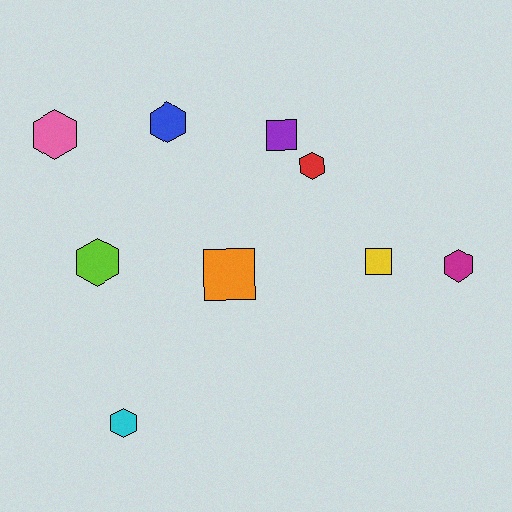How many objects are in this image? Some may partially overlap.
There are 9 objects.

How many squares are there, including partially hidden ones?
There are 3 squares.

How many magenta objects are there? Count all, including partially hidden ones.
There is 1 magenta object.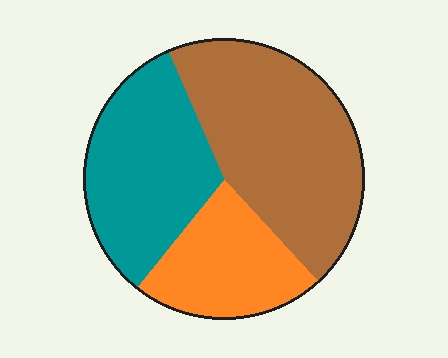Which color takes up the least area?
Orange, at roughly 25%.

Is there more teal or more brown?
Brown.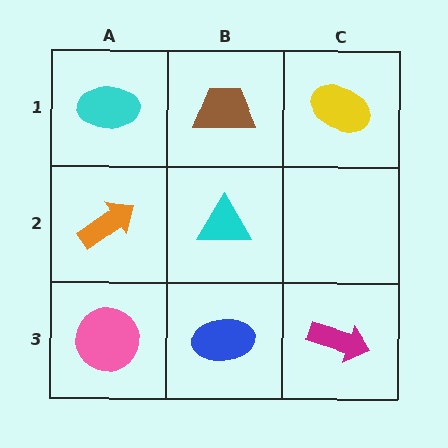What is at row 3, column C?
A magenta arrow.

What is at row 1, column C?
A yellow ellipse.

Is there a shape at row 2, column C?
No, that cell is empty.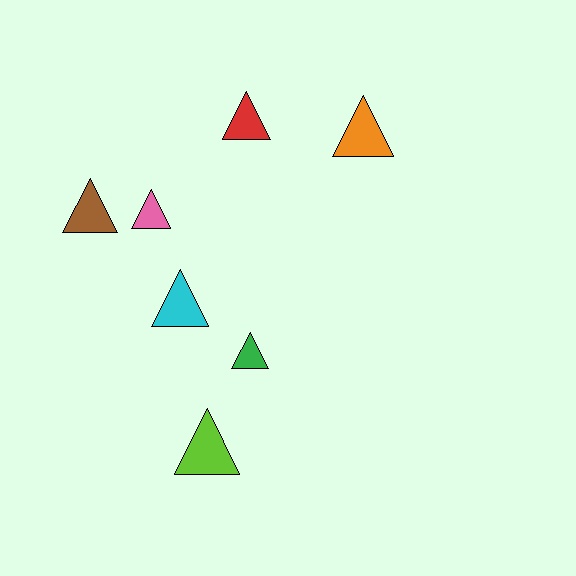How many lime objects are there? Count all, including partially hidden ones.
There is 1 lime object.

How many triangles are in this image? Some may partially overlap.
There are 7 triangles.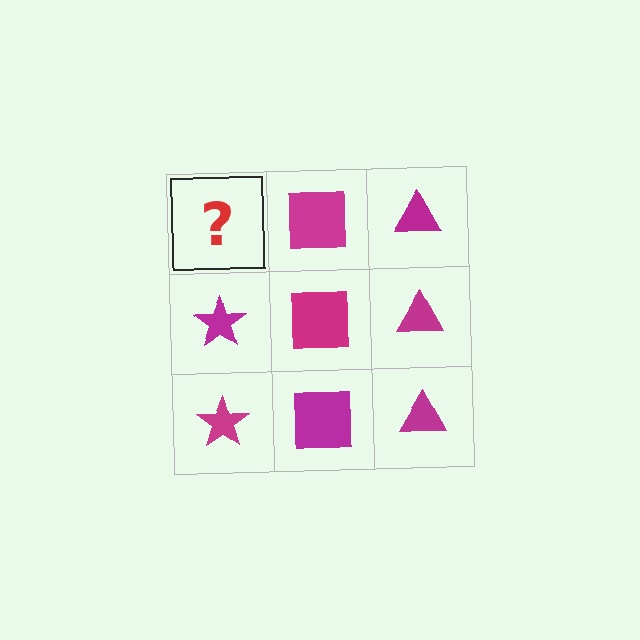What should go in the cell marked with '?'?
The missing cell should contain a magenta star.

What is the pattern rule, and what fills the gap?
The rule is that each column has a consistent shape. The gap should be filled with a magenta star.